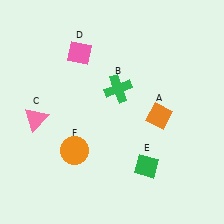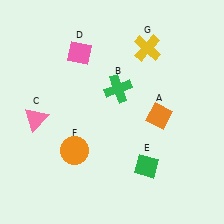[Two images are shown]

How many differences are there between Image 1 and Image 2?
There is 1 difference between the two images.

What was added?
A yellow cross (G) was added in Image 2.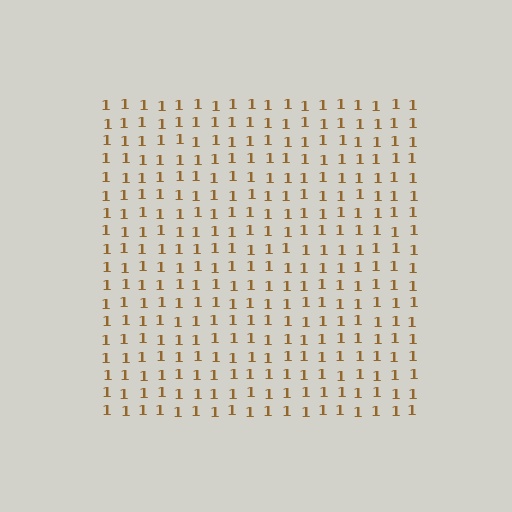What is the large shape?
The large shape is a square.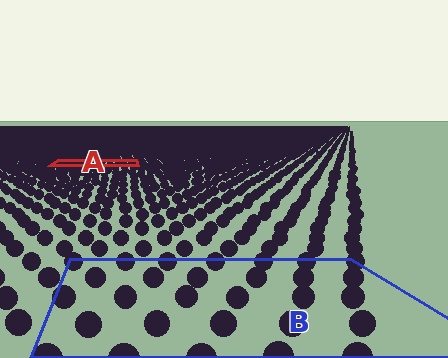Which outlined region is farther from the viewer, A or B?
Region A is farther from the viewer — the texture elements inside it appear smaller and more densely packed.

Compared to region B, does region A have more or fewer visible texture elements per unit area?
Region A has more texture elements per unit area — they are packed more densely because it is farther away.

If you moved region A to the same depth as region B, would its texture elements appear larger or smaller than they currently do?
They would appear larger. At a closer depth, the same texture elements are projected at a bigger on-screen size.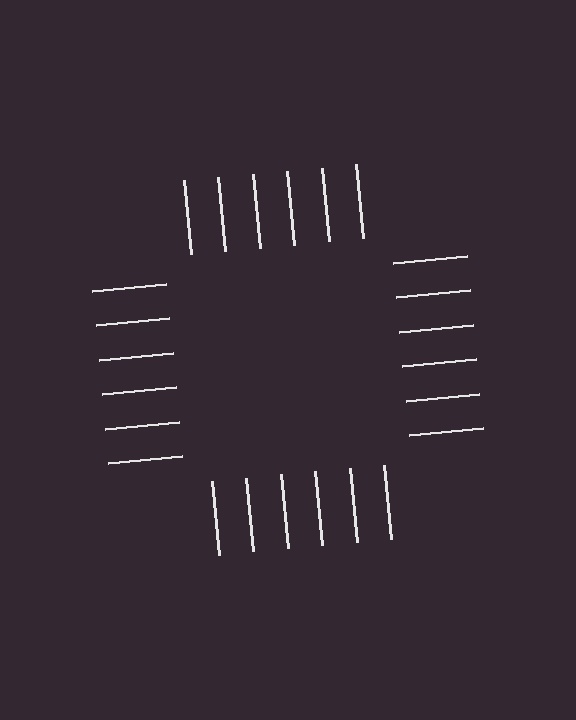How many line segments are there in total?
24 — 6 along each of the 4 edges.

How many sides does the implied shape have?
4 sides — the line-ends trace a square.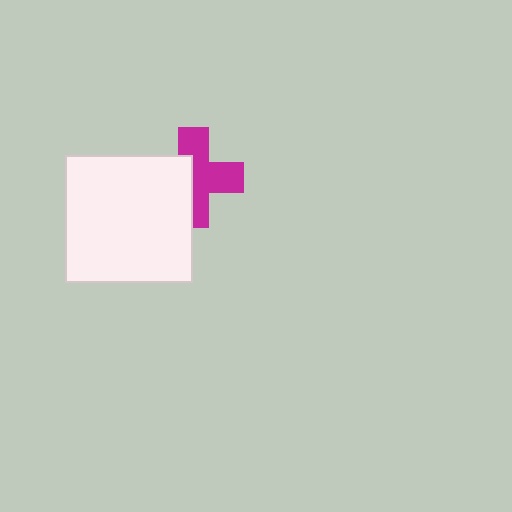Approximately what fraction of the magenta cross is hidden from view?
Roughly 42% of the magenta cross is hidden behind the white square.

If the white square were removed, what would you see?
You would see the complete magenta cross.